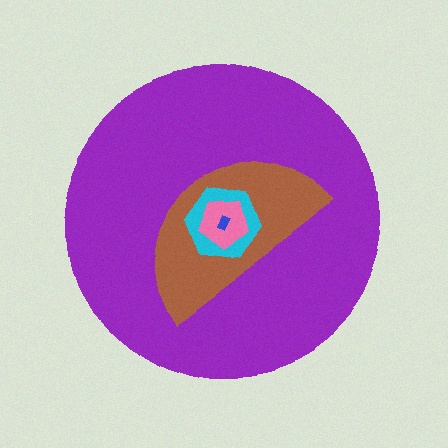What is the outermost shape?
The purple circle.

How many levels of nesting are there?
5.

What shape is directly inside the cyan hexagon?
The pink pentagon.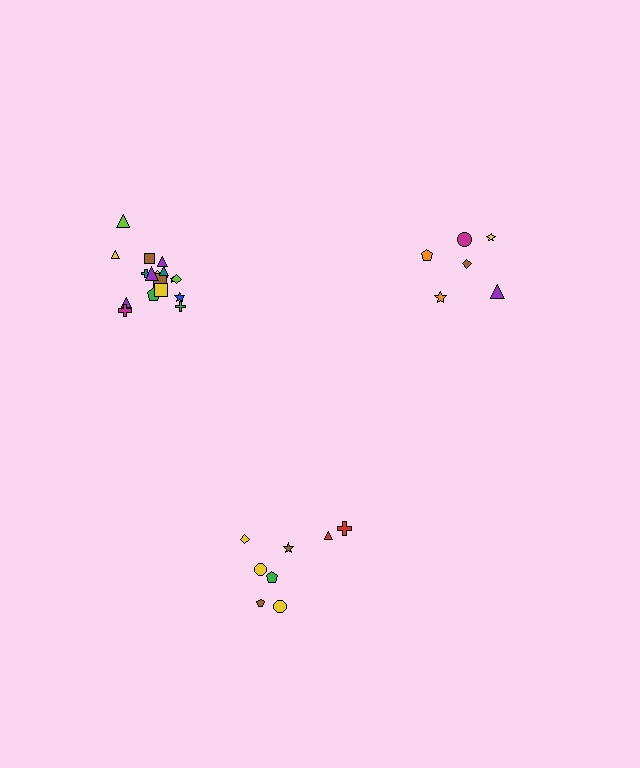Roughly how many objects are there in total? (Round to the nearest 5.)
Roughly 30 objects in total.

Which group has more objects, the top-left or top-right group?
The top-left group.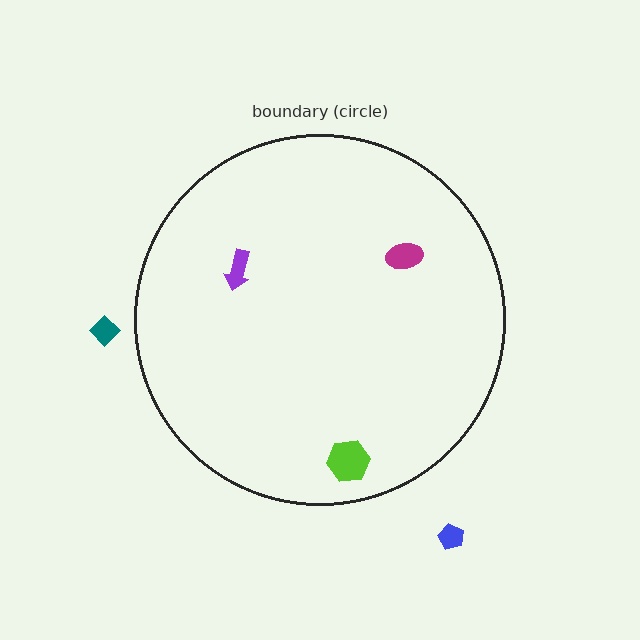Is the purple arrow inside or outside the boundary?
Inside.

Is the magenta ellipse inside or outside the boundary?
Inside.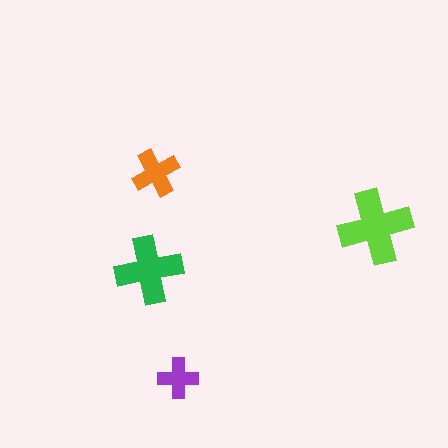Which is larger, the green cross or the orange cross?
The green one.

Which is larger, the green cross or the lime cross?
The lime one.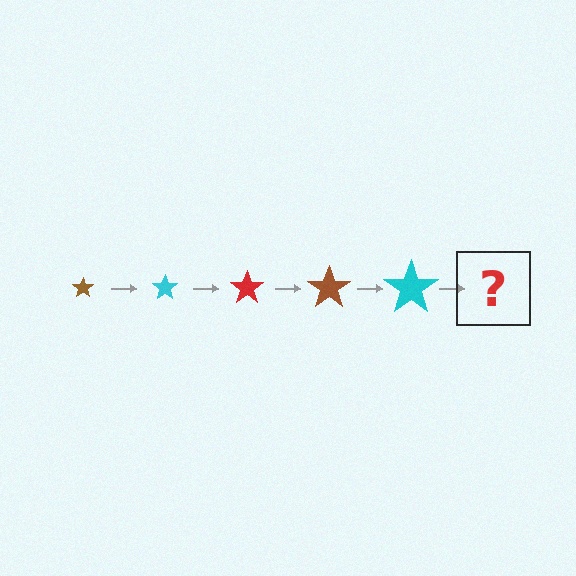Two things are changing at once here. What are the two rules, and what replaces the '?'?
The two rules are that the star grows larger each step and the color cycles through brown, cyan, and red. The '?' should be a red star, larger than the previous one.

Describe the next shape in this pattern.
It should be a red star, larger than the previous one.